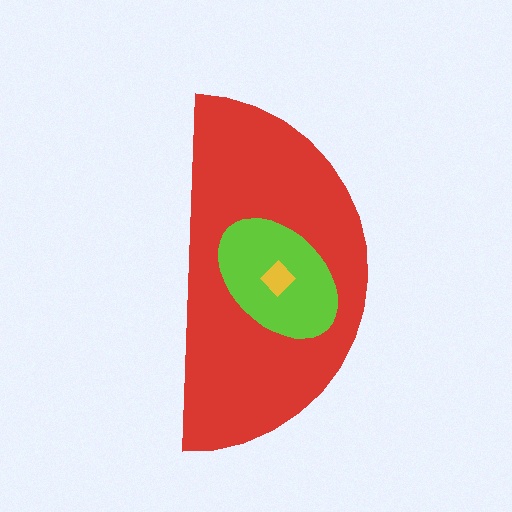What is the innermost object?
The yellow diamond.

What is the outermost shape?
The red semicircle.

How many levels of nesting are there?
3.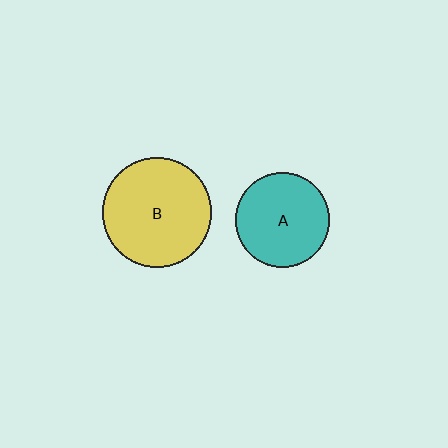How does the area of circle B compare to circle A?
Approximately 1.3 times.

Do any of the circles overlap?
No, none of the circles overlap.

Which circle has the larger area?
Circle B (yellow).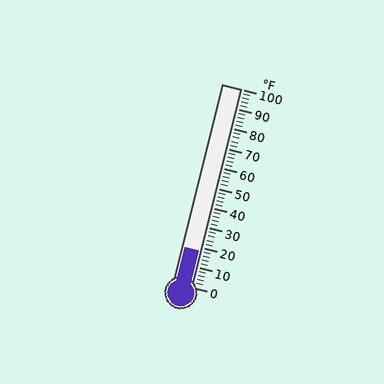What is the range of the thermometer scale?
The thermometer scale ranges from 0°F to 100°F.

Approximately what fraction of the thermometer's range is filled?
The thermometer is filled to approximately 20% of its range.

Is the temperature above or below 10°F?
The temperature is above 10°F.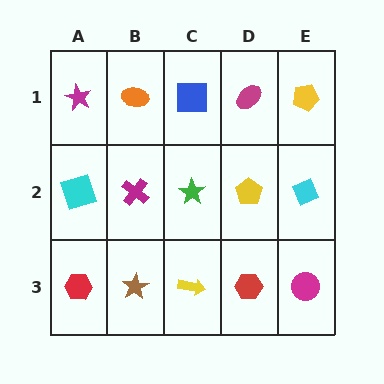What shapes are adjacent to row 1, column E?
A cyan diamond (row 2, column E), a magenta ellipse (row 1, column D).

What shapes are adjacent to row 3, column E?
A cyan diamond (row 2, column E), a red hexagon (row 3, column D).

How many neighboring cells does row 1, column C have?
3.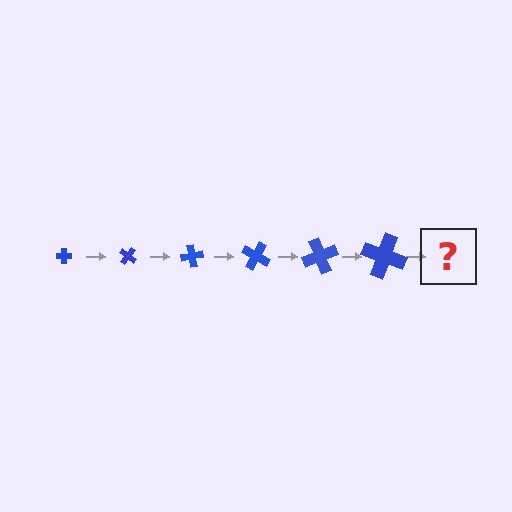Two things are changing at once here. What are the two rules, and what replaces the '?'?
The two rules are that the cross grows larger each step and it rotates 40 degrees each step. The '?' should be a cross, larger than the previous one and rotated 240 degrees from the start.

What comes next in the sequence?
The next element should be a cross, larger than the previous one and rotated 240 degrees from the start.